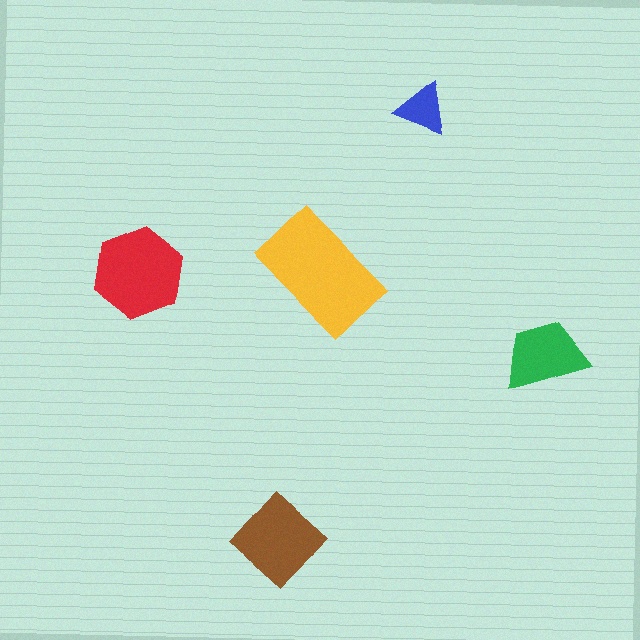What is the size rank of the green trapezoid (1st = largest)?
4th.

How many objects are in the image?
There are 5 objects in the image.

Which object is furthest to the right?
The green trapezoid is rightmost.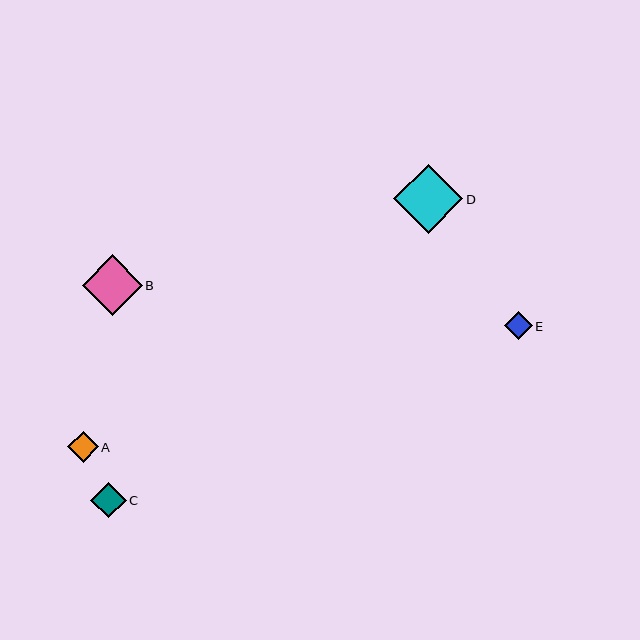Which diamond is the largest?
Diamond D is the largest with a size of approximately 69 pixels.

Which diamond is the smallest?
Diamond E is the smallest with a size of approximately 28 pixels.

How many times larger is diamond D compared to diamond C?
Diamond D is approximately 1.9 times the size of diamond C.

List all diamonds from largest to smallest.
From largest to smallest: D, B, C, A, E.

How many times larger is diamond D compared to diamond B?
Diamond D is approximately 1.1 times the size of diamond B.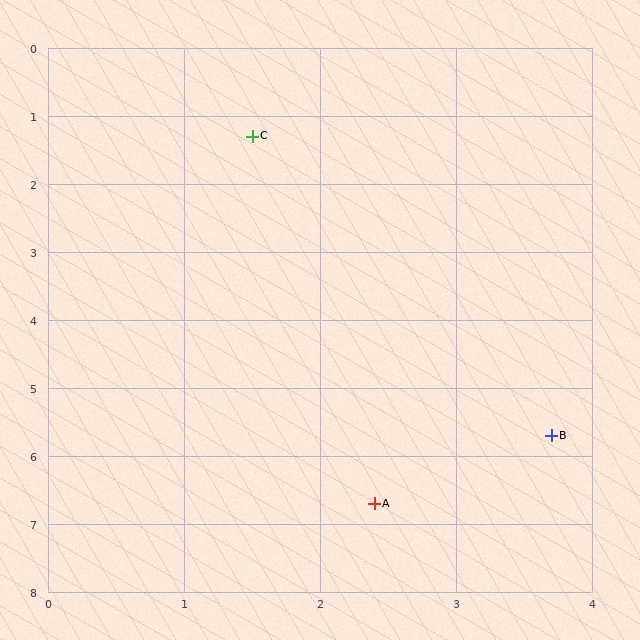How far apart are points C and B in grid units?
Points C and B are about 4.9 grid units apart.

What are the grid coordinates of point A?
Point A is at approximately (2.4, 6.7).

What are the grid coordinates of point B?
Point B is at approximately (3.7, 5.7).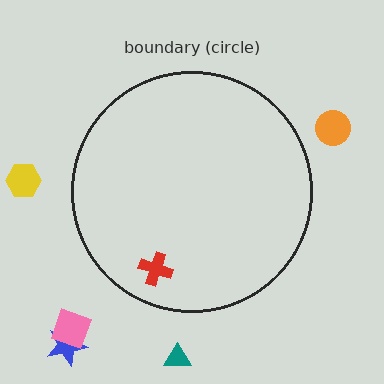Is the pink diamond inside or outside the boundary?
Outside.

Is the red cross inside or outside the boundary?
Inside.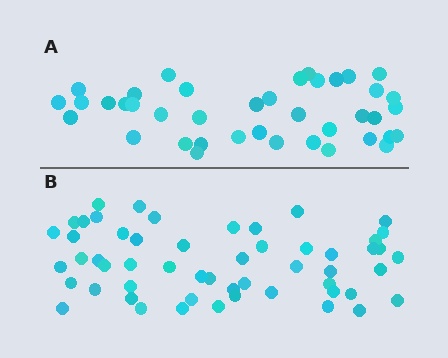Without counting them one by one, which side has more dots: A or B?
Region B (the bottom region) has more dots.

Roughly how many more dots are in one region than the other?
Region B has approximately 15 more dots than region A.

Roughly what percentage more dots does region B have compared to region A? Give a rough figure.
About 35% more.